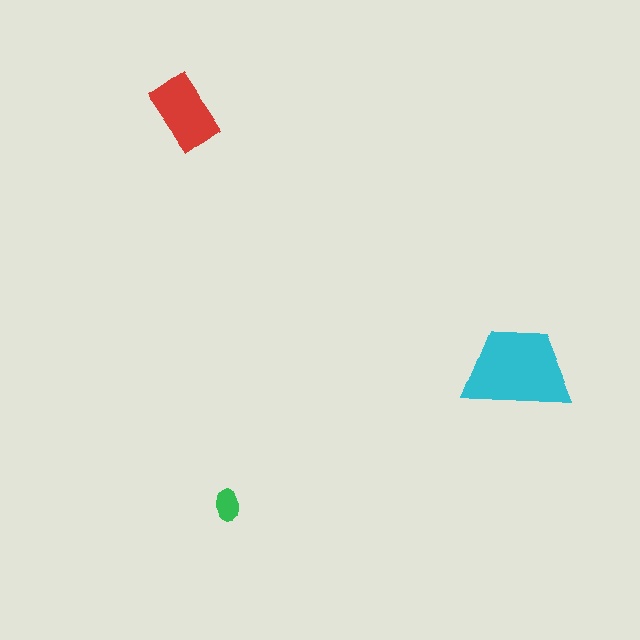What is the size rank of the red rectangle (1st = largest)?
2nd.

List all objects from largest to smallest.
The cyan trapezoid, the red rectangle, the green ellipse.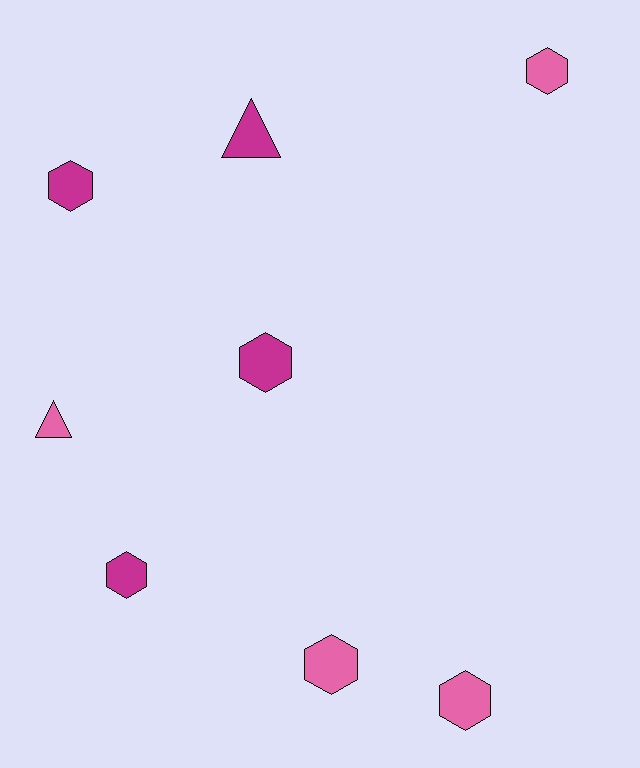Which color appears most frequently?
Pink, with 4 objects.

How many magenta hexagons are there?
There are 3 magenta hexagons.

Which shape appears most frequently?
Hexagon, with 6 objects.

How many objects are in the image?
There are 8 objects.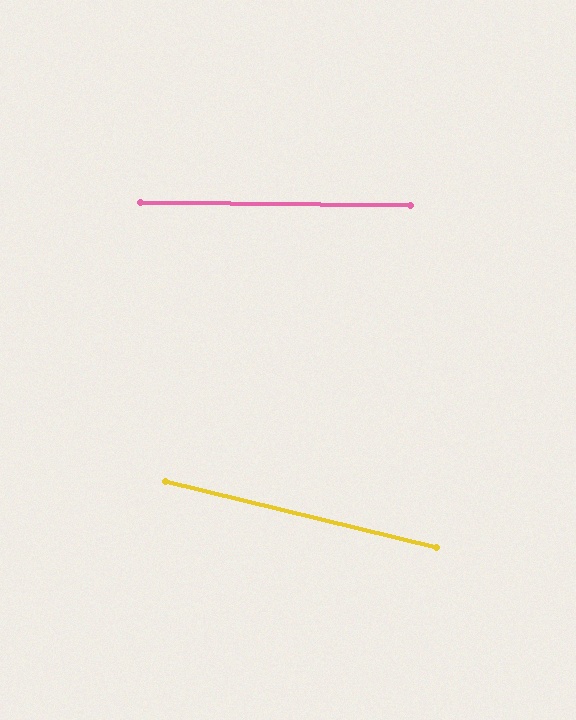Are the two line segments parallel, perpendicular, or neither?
Neither parallel nor perpendicular — they differ by about 13°.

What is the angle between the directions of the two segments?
Approximately 13 degrees.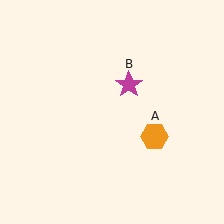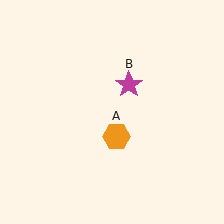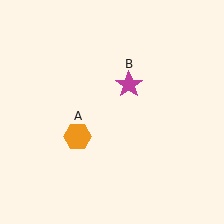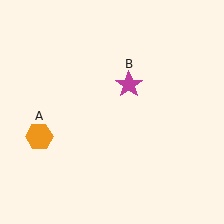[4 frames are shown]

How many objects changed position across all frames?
1 object changed position: orange hexagon (object A).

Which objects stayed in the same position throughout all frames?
Magenta star (object B) remained stationary.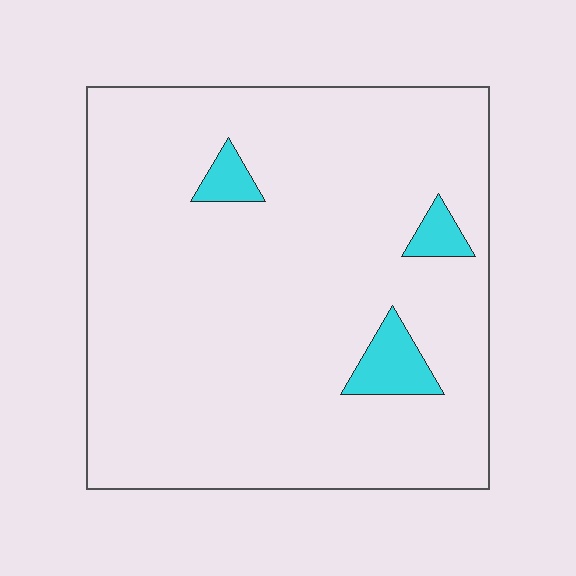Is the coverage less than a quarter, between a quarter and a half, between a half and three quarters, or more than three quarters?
Less than a quarter.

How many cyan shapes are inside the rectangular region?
3.